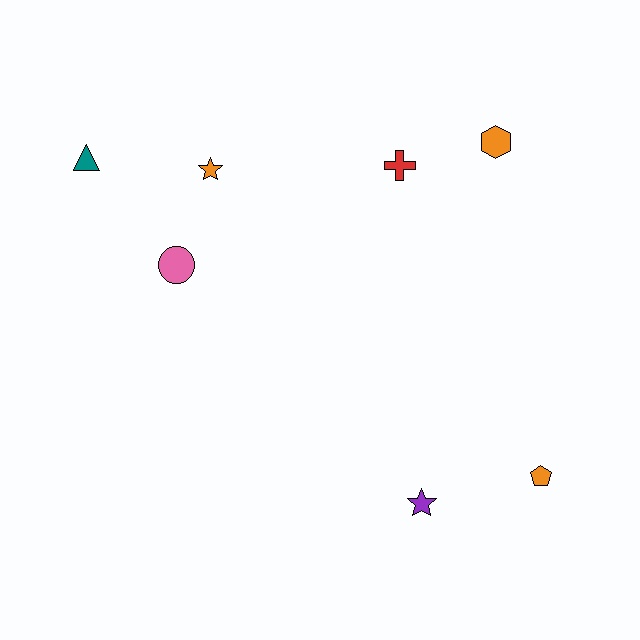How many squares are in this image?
There are no squares.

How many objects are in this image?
There are 7 objects.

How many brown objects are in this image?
There are no brown objects.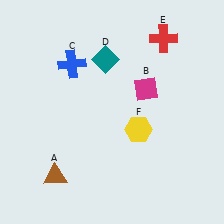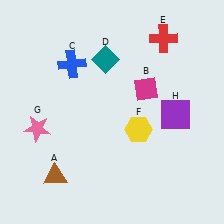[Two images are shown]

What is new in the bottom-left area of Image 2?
A pink star (G) was added in the bottom-left area of Image 2.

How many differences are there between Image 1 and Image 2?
There are 2 differences between the two images.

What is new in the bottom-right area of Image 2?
A purple square (H) was added in the bottom-right area of Image 2.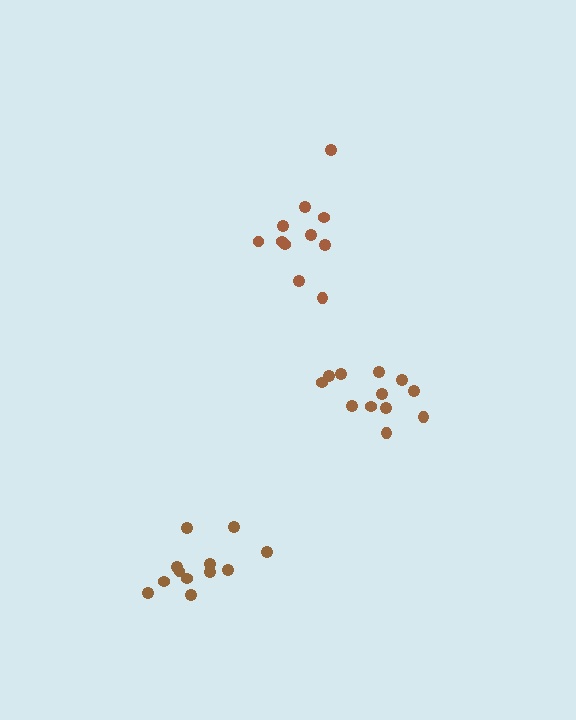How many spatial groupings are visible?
There are 3 spatial groupings.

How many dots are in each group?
Group 1: 12 dots, Group 2: 12 dots, Group 3: 11 dots (35 total).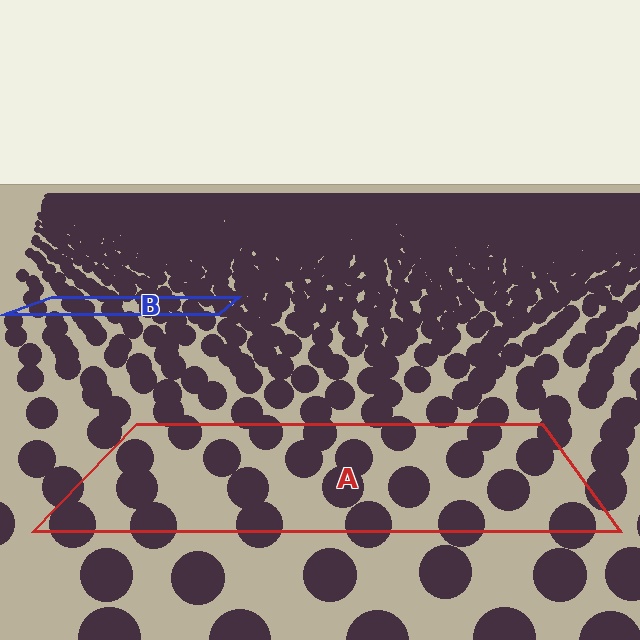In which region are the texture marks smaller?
The texture marks are smaller in region B, because it is farther away.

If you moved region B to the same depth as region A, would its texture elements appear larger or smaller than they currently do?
They would appear larger. At a closer depth, the same texture elements are projected at a bigger on-screen size.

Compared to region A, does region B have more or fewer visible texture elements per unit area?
Region B has more texture elements per unit area — they are packed more densely because it is farther away.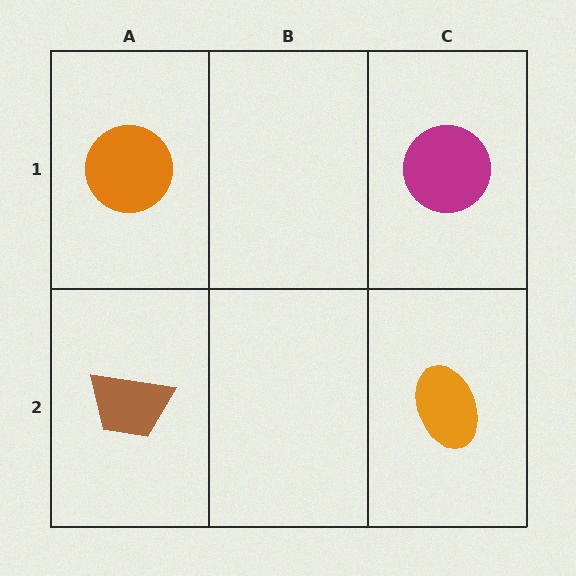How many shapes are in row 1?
2 shapes.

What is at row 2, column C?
An orange ellipse.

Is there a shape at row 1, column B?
No, that cell is empty.